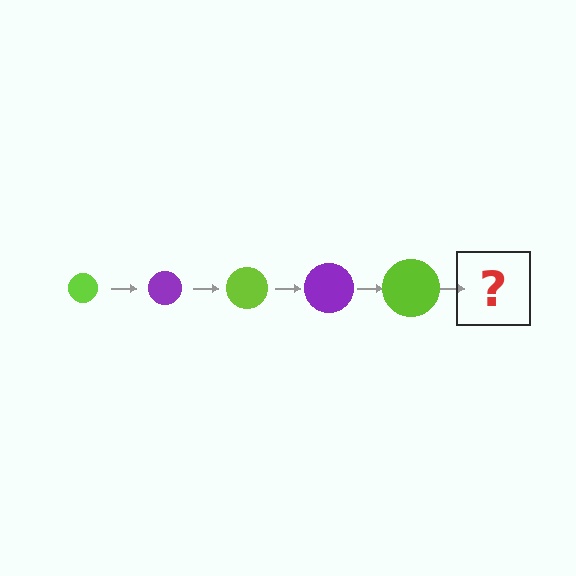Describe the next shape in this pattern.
It should be a purple circle, larger than the previous one.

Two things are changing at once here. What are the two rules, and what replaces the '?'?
The two rules are that the circle grows larger each step and the color cycles through lime and purple. The '?' should be a purple circle, larger than the previous one.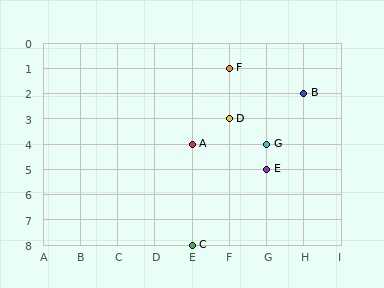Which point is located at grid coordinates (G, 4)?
Point G is at (G, 4).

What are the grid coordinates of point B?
Point B is at grid coordinates (H, 2).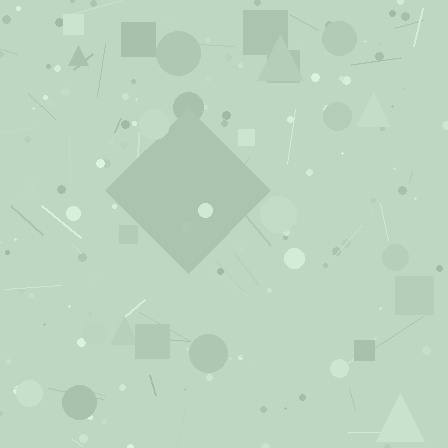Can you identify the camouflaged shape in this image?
The camouflaged shape is a diamond.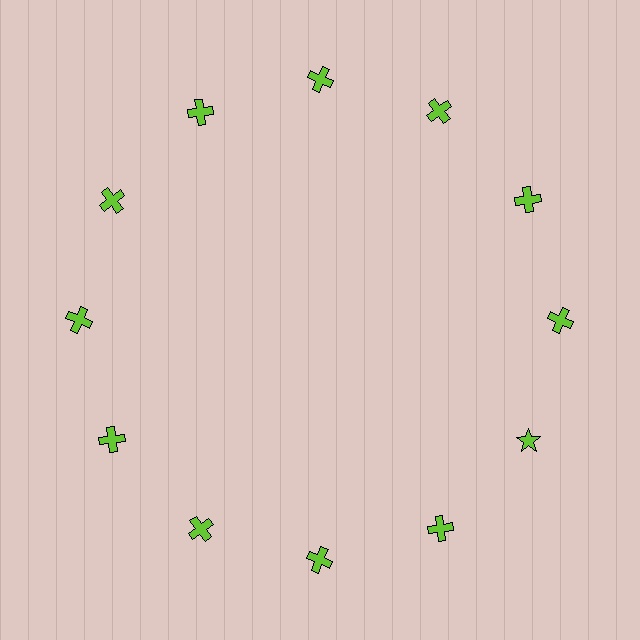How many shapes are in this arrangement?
There are 12 shapes arranged in a ring pattern.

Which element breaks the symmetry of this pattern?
The lime star at roughly the 4 o'clock position breaks the symmetry. All other shapes are lime crosses.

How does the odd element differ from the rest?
It has a different shape: star instead of cross.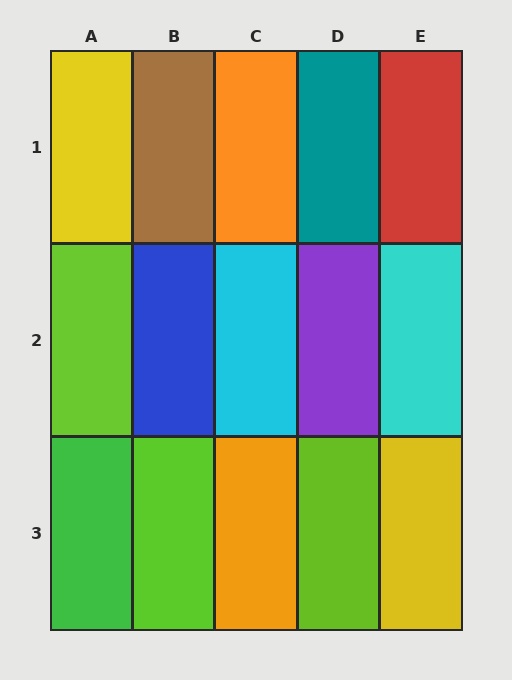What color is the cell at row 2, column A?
Lime.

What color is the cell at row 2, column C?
Cyan.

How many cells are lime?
3 cells are lime.